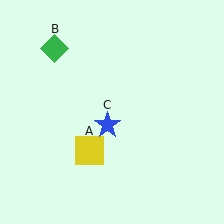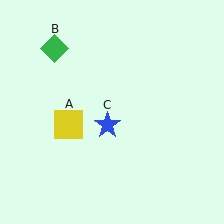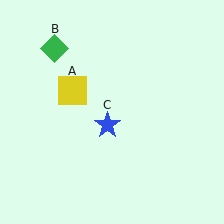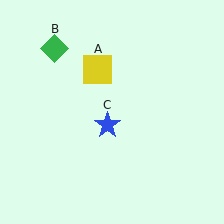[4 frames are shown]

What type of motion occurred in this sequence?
The yellow square (object A) rotated clockwise around the center of the scene.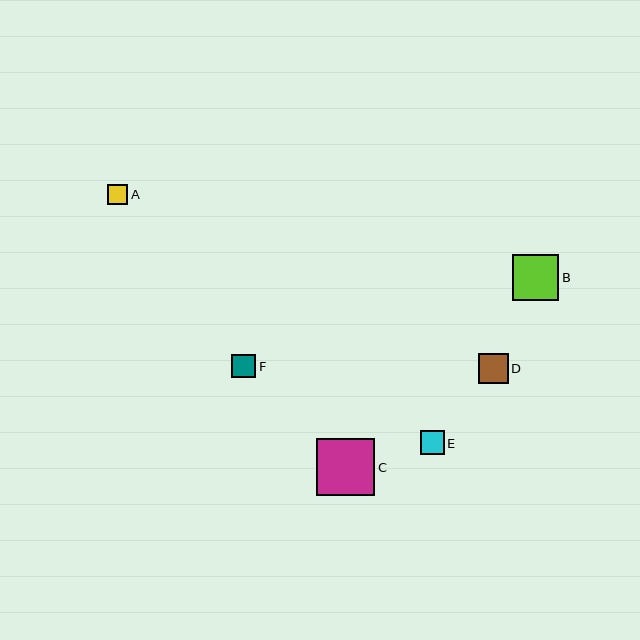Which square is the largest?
Square C is the largest with a size of approximately 58 pixels.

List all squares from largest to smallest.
From largest to smallest: C, B, D, E, F, A.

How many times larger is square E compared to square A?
Square E is approximately 1.2 times the size of square A.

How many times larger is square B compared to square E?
Square B is approximately 1.9 times the size of square E.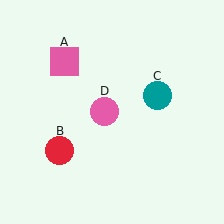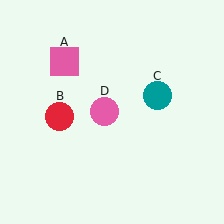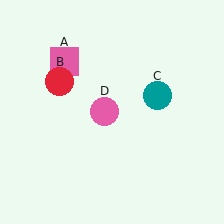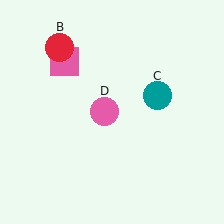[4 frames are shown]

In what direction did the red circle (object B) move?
The red circle (object B) moved up.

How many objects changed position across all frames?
1 object changed position: red circle (object B).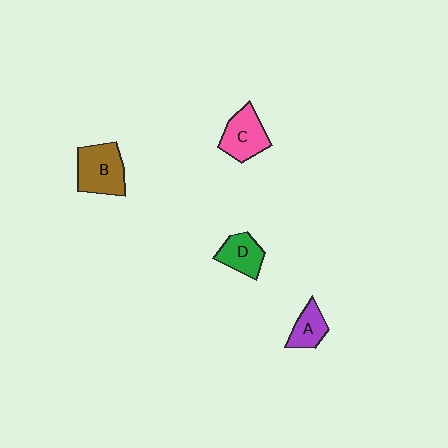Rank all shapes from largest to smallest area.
From largest to smallest: B (brown), C (pink), D (green), A (purple).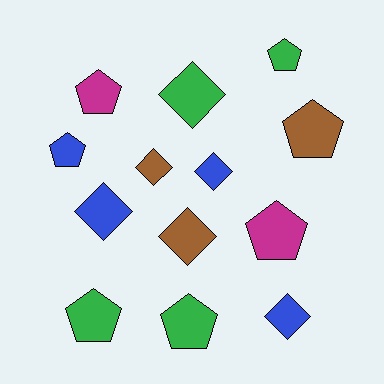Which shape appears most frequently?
Pentagon, with 7 objects.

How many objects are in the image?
There are 13 objects.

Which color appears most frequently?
Blue, with 4 objects.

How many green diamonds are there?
There is 1 green diamond.